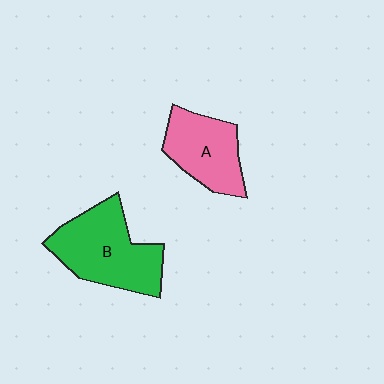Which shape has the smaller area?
Shape A (pink).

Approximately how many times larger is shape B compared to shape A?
Approximately 1.4 times.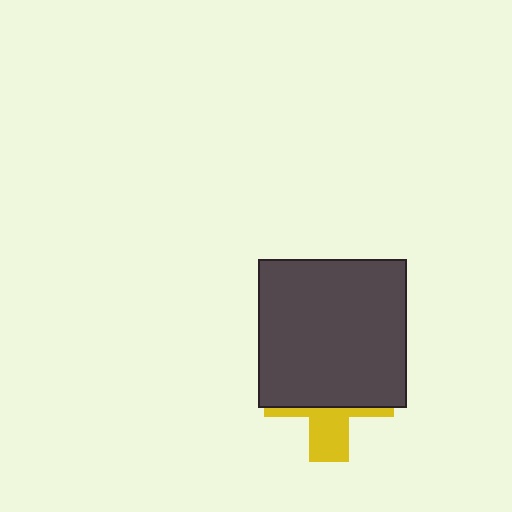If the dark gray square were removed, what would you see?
You would see the complete yellow cross.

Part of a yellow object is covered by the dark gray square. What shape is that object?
It is a cross.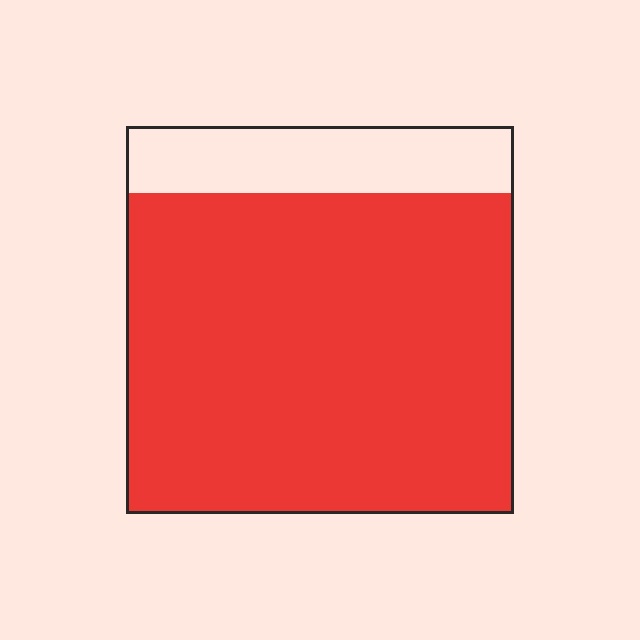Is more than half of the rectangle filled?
Yes.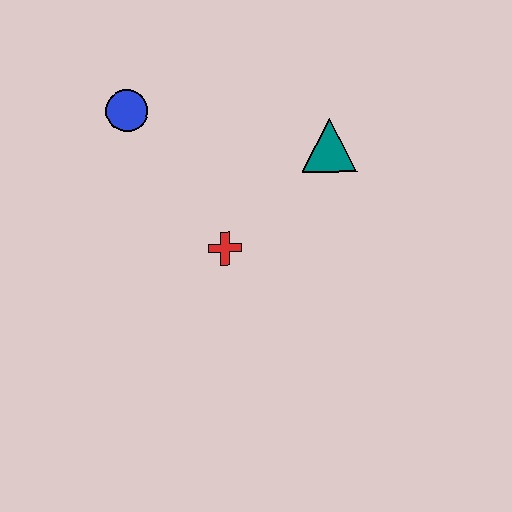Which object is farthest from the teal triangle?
The blue circle is farthest from the teal triangle.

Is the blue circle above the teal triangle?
Yes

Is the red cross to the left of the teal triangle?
Yes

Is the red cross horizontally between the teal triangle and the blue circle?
Yes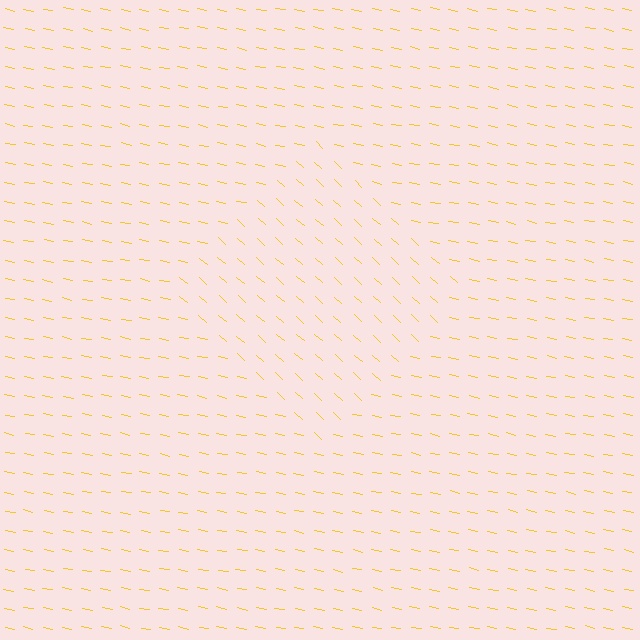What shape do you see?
I see a diamond.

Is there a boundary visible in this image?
Yes, there is a texture boundary formed by a change in line orientation.